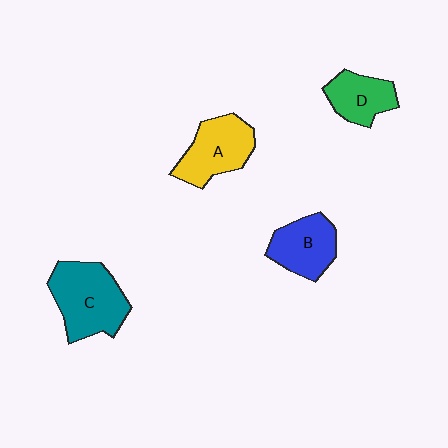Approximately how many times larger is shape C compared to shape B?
Approximately 1.4 times.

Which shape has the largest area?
Shape C (teal).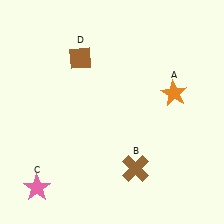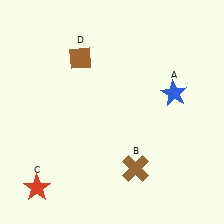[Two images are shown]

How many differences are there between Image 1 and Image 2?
There are 2 differences between the two images.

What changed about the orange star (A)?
In Image 1, A is orange. In Image 2, it changed to blue.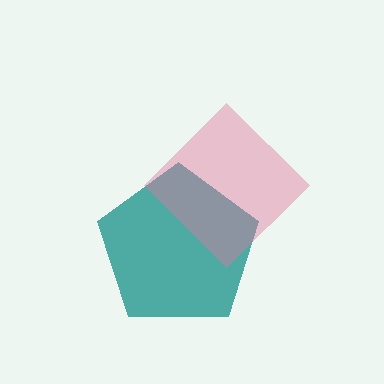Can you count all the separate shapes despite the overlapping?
Yes, there are 2 separate shapes.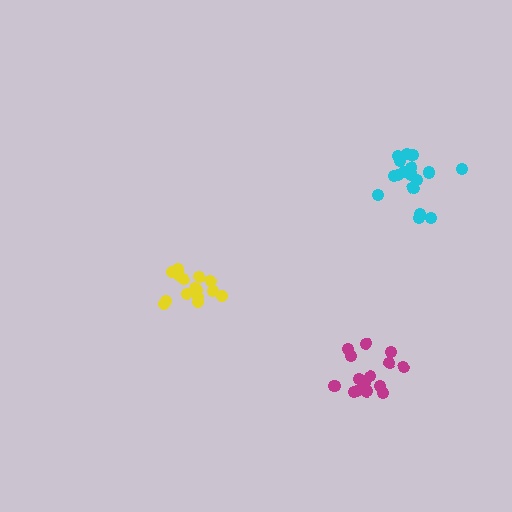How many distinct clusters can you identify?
There are 3 distinct clusters.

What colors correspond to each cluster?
The clusters are colored: magenta, yellow, cyan.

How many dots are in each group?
Group 1: 15 dots, Group 2: 15 dots, Group 3: 18 dots (48 total).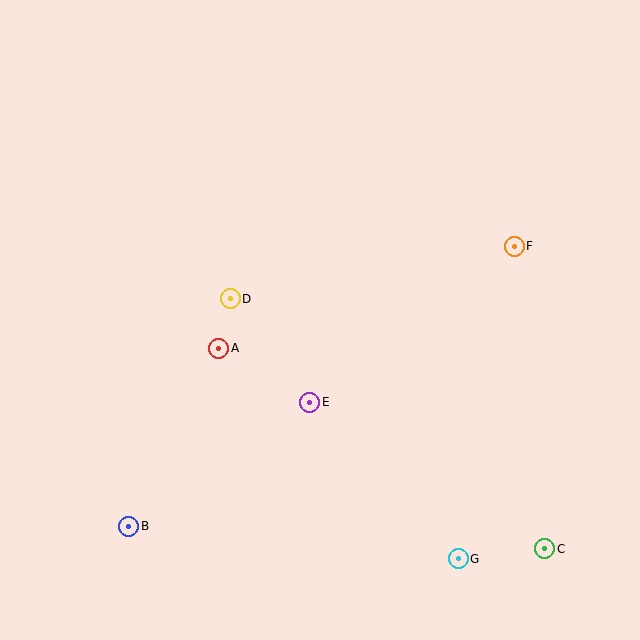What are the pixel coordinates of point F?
Point F is at (514, 246).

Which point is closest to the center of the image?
Point E at (310, 402) is closest to the center.